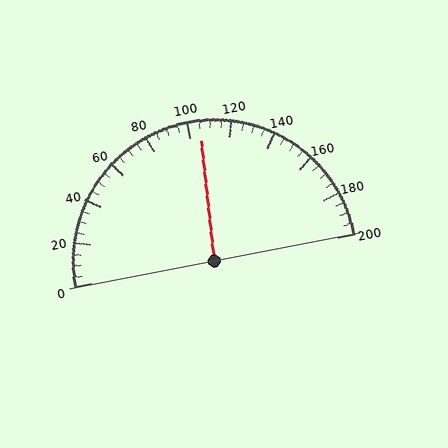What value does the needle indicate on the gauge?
The needle indicates approximately 105.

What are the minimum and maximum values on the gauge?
The gauge ranges from 0 to 200.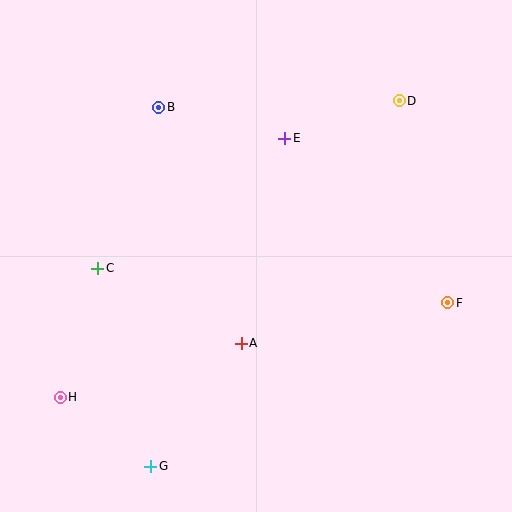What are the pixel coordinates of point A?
Point A is at (241, 343).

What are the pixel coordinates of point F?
Point F is at (448, 303).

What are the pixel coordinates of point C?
Point C is at (98, 268).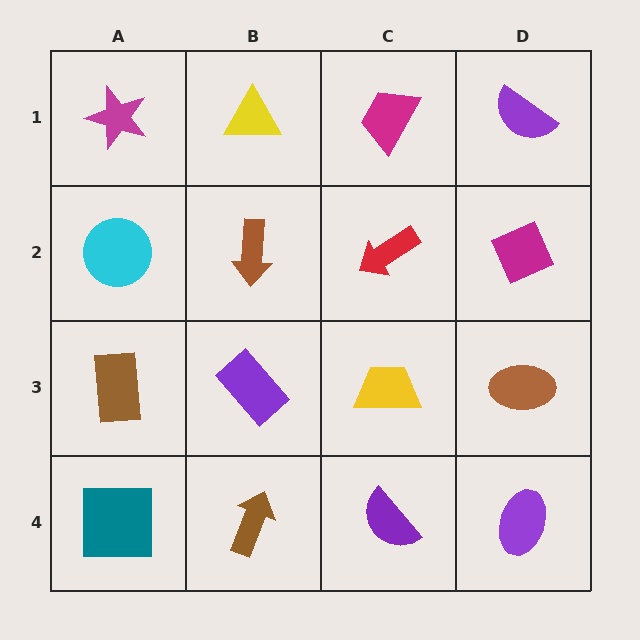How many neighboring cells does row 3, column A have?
3.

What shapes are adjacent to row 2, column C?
A magenta trapezoid (row 1, column C), a yellow trapezoid (row 3, column C), a brown arrow (row 2, column B), a magenta diamond (row 2, column D).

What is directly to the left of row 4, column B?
A teal square.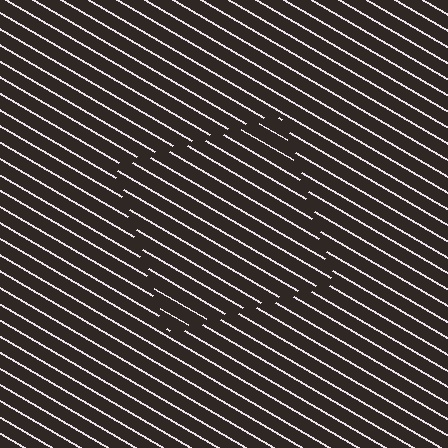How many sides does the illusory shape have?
4 sides — the line-ends trace a square.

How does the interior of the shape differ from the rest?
The interior of the shape contains the same grating, shifted by half a period — the contour is defined by the phase discontinuity where line-ends from the inner and outer gratings abut.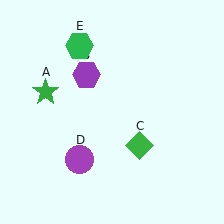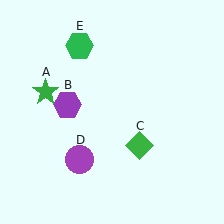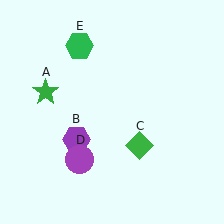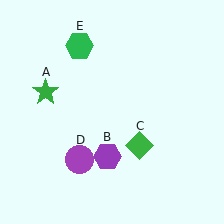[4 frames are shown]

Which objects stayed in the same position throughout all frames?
Green star (object A) and green diamond (object C) and purple circle (object D) and green hexagon (object E) remained stationary.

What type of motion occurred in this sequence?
The purple hexagon (object B) rotated counterclockwise around the center of the scene.